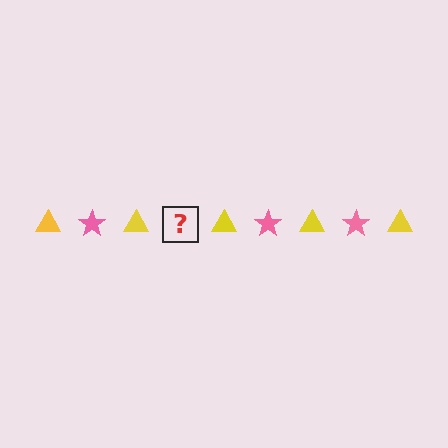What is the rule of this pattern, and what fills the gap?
The rule is that the pattern alternates between yellow triangle and pink star. The gap should be filled with a pink star.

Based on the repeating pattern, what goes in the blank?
The blank should be a pink star.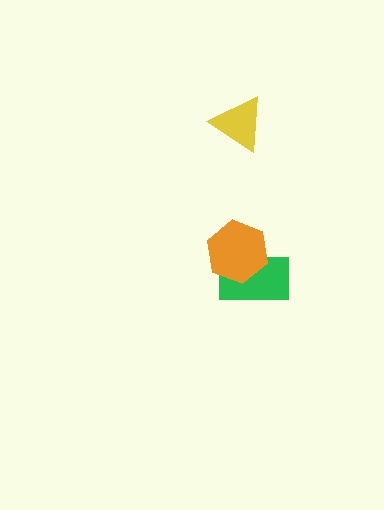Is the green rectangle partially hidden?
Yes, it is partially covered by another shape.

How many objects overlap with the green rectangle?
1 object overlaps with the green rectangle.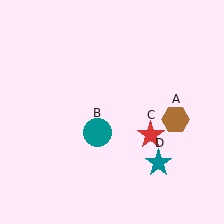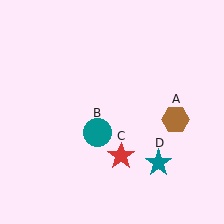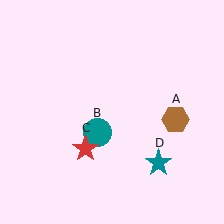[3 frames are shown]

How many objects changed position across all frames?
1 object changed position: red star (object C).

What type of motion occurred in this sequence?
The red star (object C) rotated clockwise around the center of the scene.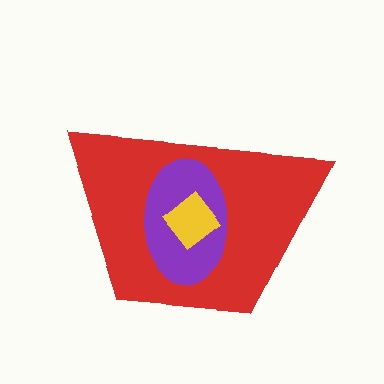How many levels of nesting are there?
3.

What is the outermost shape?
The red trapezoid.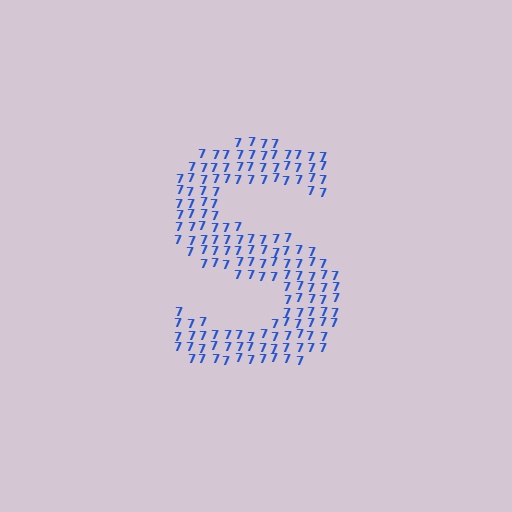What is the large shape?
The large shape is the letter S.